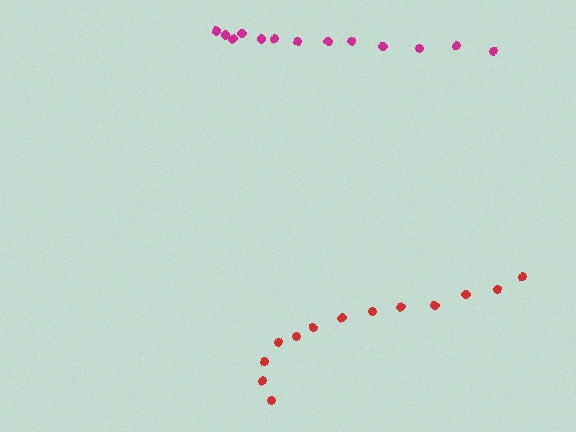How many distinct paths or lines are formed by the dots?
There are 2 distinct paths.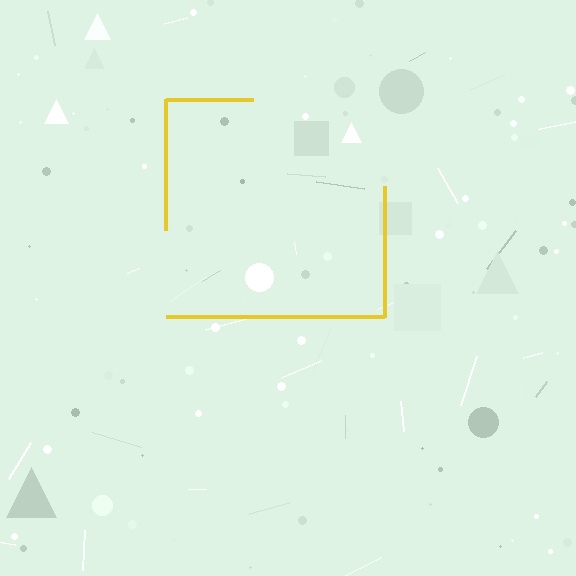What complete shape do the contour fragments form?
The contour fragments form a square.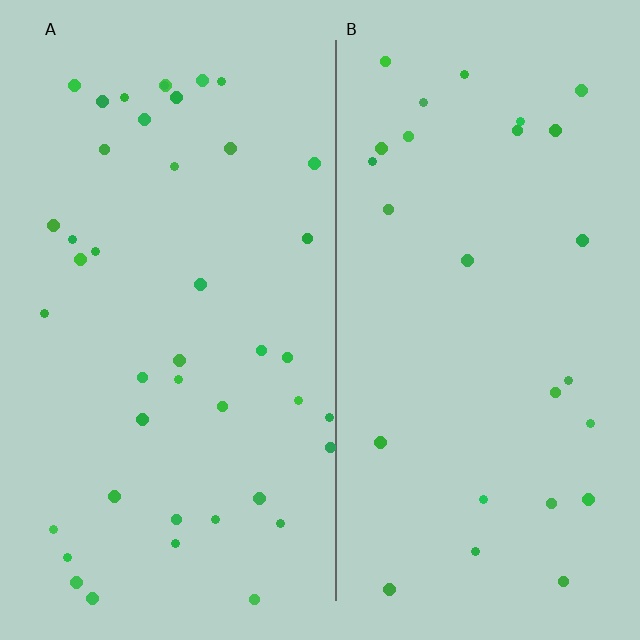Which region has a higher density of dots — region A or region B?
A (the left).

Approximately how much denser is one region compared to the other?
Approximately 1.6× — region A over region B.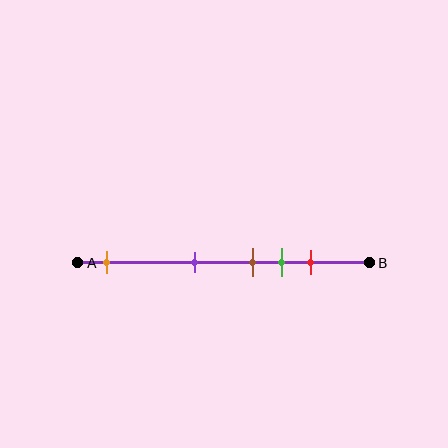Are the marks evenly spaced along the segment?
No, the marks are not evenly spaced.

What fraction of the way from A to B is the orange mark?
The orange mark is approximately 10% (0.1) of the way from A to B.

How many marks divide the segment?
There are 5 marks dividing the segment.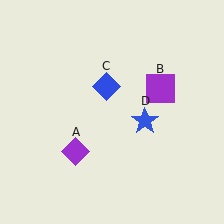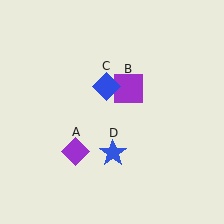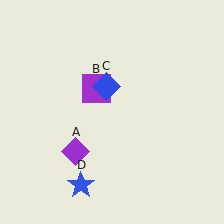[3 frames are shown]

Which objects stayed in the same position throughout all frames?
Purple diamond (object A) and blue diamond (object C) remained stationary.